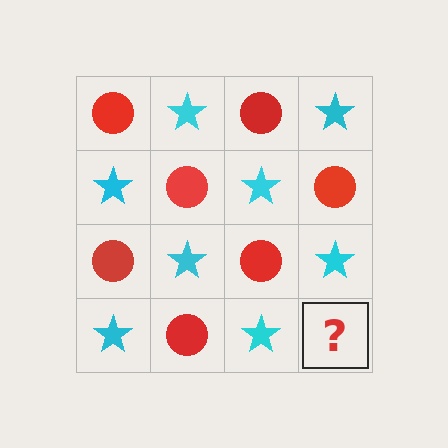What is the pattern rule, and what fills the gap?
The rule is that it alternates red circle and cyan star in a checkerboard pattern. The gap should be filled with a red circle.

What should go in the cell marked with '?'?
The missing cell should contain a red circle.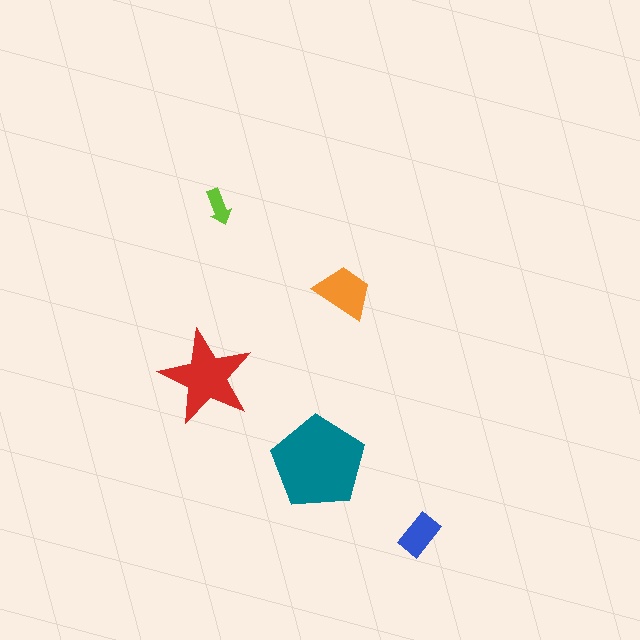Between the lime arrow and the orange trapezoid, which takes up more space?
The orange trapezoid.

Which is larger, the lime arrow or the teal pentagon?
The teal pentagon.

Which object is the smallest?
The lime arrow.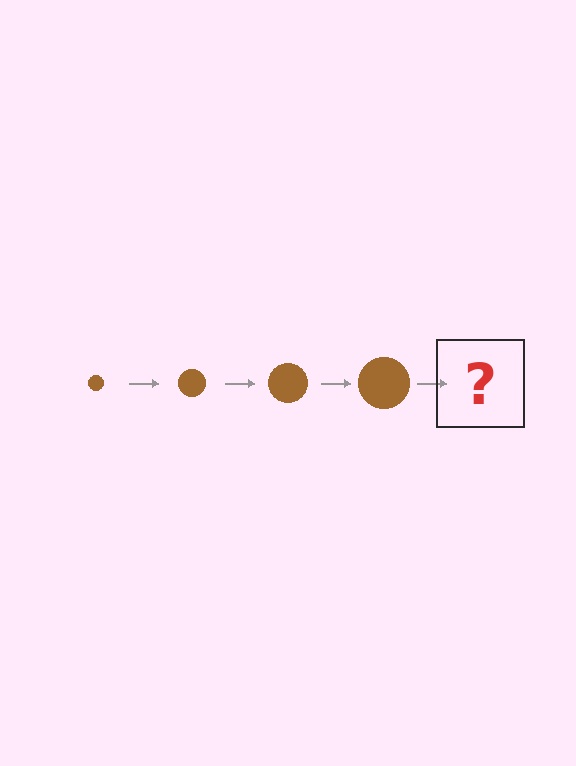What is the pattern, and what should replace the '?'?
The pattern is that the circle gets progressively larger each step. The '?' should be a brown circle, larger than the previous one.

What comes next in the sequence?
The next element should be a brown circle, larger than the previous one.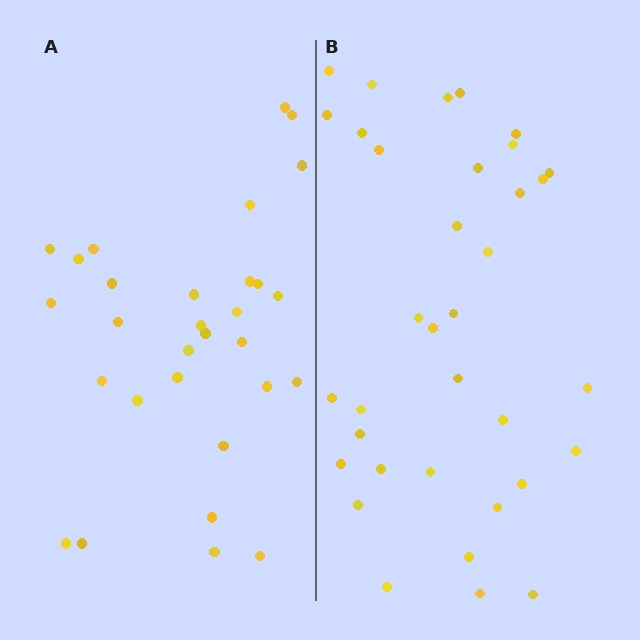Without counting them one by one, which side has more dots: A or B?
Region B (the right region) has more dots.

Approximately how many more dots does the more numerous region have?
Region B has about 5 more dots than region A.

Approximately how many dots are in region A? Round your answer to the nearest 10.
About 30 dots.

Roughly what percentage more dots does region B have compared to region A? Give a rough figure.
About 15% more.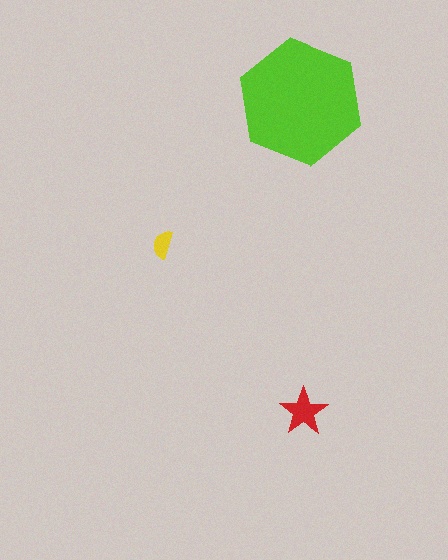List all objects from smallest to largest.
The yellow semicircle, the red star, the lime hexagon.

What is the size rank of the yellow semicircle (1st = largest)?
3rd.